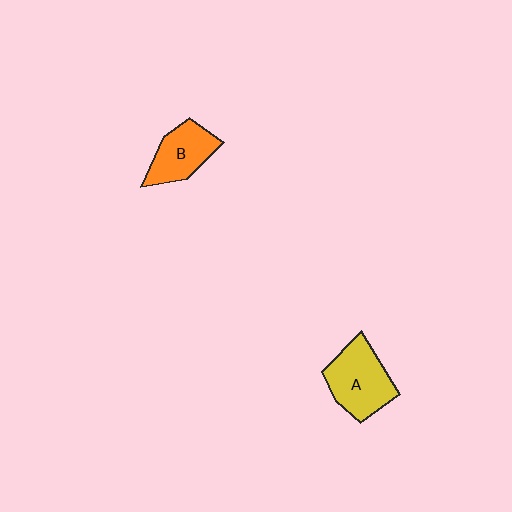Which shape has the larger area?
Shape A (yellow).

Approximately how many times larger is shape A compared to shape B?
Approximately 1.3 times.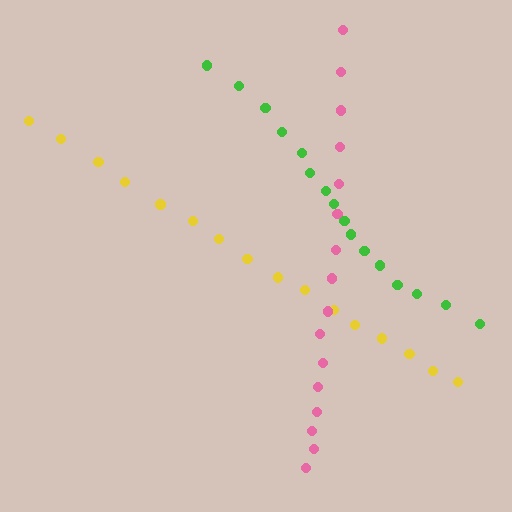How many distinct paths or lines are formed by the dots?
There are 3 distinct paths.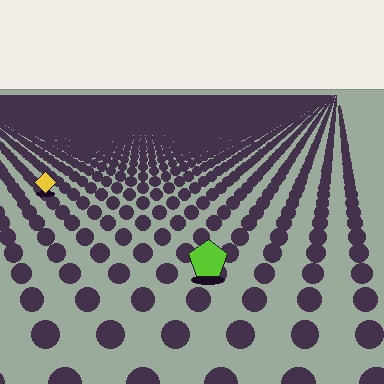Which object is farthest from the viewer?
The yellow diamond is farthest from the viewer. It appears smaller and the ground texture around it is denser.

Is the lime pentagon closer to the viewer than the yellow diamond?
Yes. The lime pentagon is closer — you can tell from the texture gradient: the ground texture is coarser near it.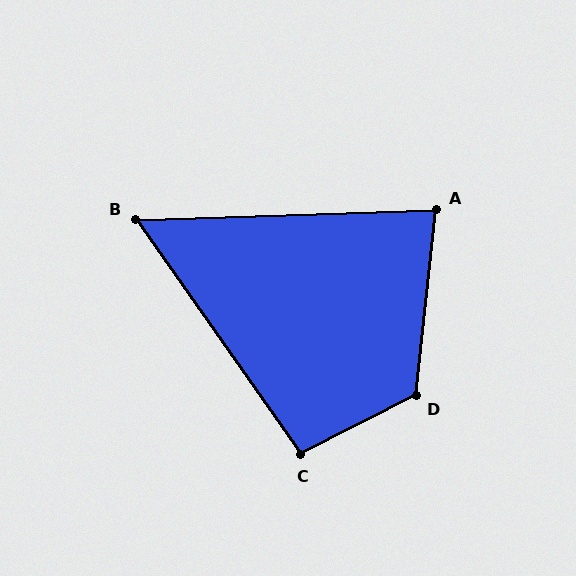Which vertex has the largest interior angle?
D, at approximately 123 degrees.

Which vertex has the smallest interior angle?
B, at approximately 57 degrees.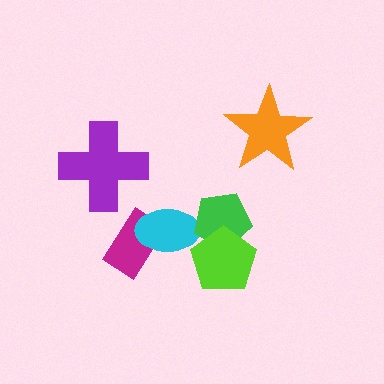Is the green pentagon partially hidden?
Yes, it is partially covered by another shape.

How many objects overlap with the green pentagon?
2 objects overlap with the green pentagon.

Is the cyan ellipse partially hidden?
Yes, it is partially covered by another shape.